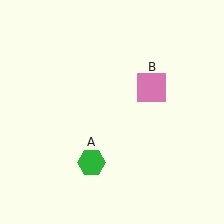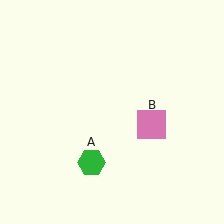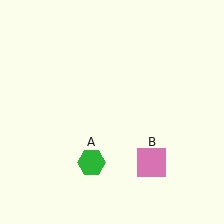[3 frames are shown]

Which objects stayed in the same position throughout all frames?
Green hexagon (object A) remained stationary.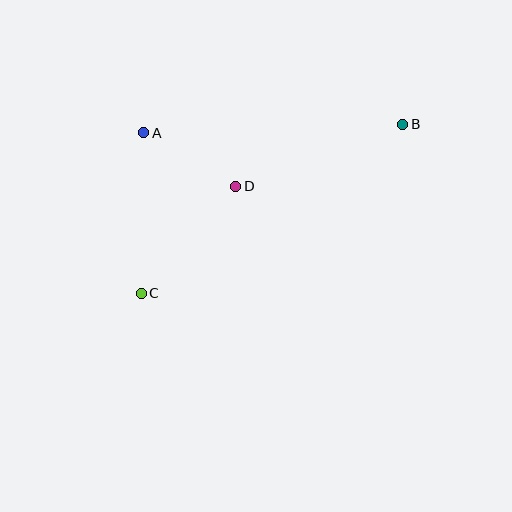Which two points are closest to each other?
Points A and D are closest to each other.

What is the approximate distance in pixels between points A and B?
The distance between A and B is approximately 259 pixels.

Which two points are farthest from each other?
Points B and C are farthest from each other.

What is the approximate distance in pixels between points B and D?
The distance between B and D is approximately 178 pixels.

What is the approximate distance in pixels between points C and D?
The distance between C and D is approximately 143 pixels.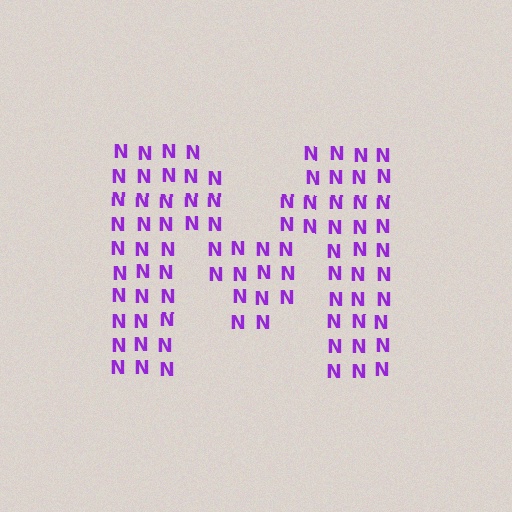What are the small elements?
The small elements are letter N's.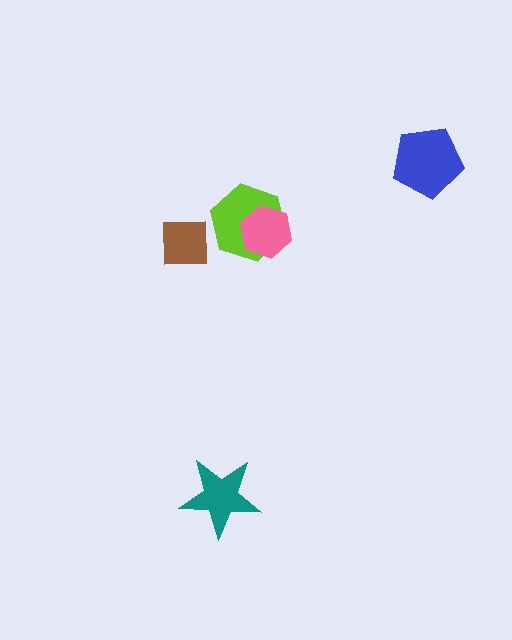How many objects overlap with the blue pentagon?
0 objects overlap with the blue pentagon.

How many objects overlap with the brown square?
0 objects overlap with the brown square.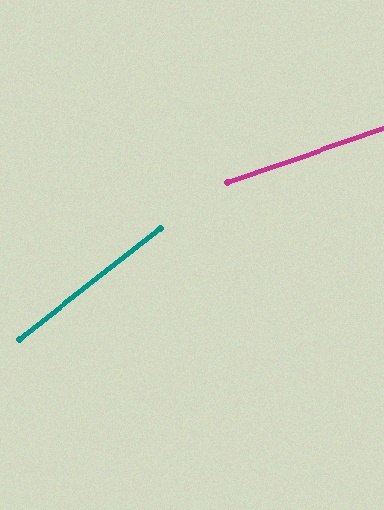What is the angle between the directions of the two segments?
Approximately 19 degrees.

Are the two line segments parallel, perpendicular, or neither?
Neither parallel nor perpendicular — they differ by about 19°.